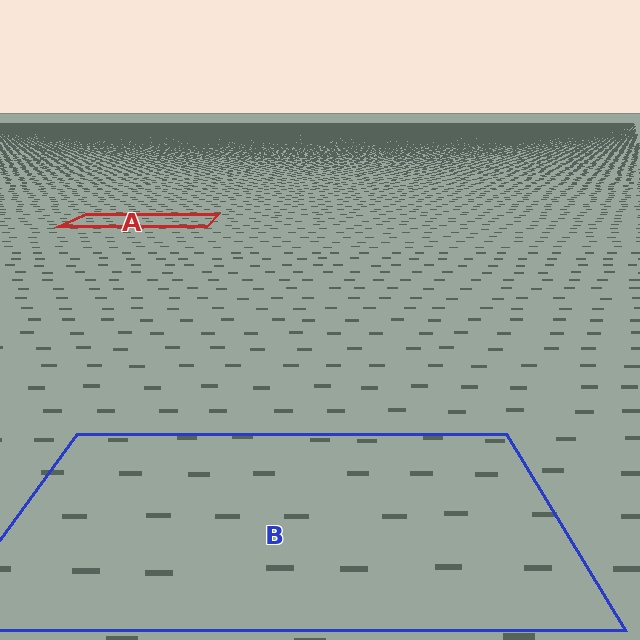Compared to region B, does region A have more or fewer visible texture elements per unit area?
Region A has more texture elements per unit area — they are packed more densely because it is farther away.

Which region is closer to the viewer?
Region B is closer. The texture elements there are larger and more spread out.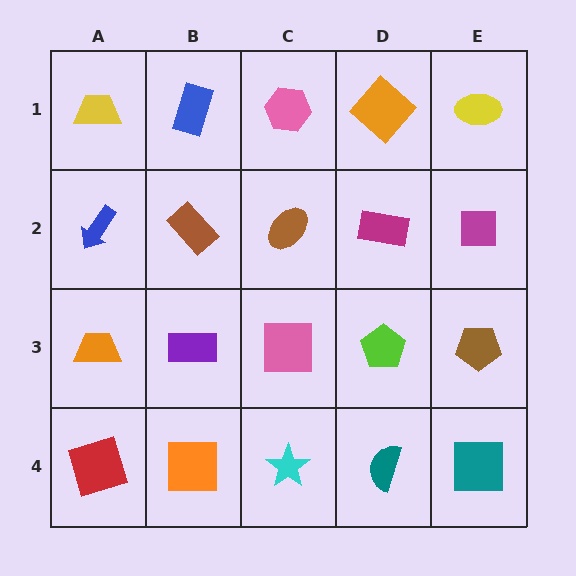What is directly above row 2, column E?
A yellow ellipse.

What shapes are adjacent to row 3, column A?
A blue arrow (row 2, column A), a red square (row 4, column A), a purple rectangle (row 3, column B).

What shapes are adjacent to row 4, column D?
A lime pentagon (row 3, column D), a cyan star (row 4, column C), a teal square (row 4, column E).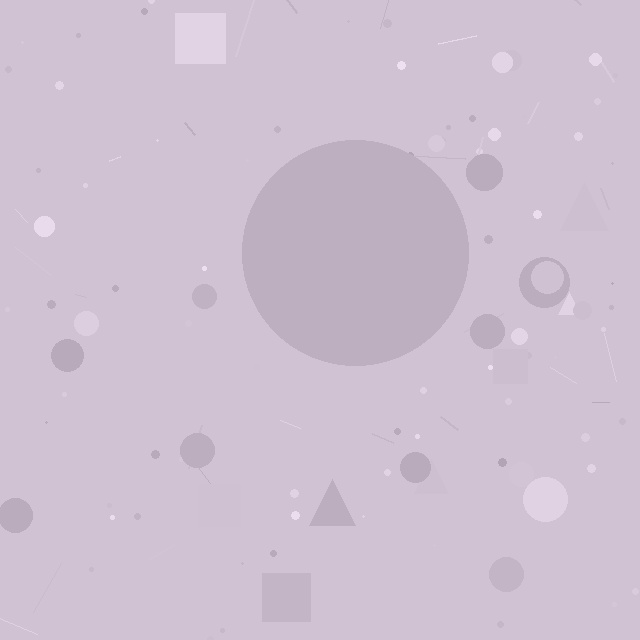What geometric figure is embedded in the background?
A circle is embedded in the background.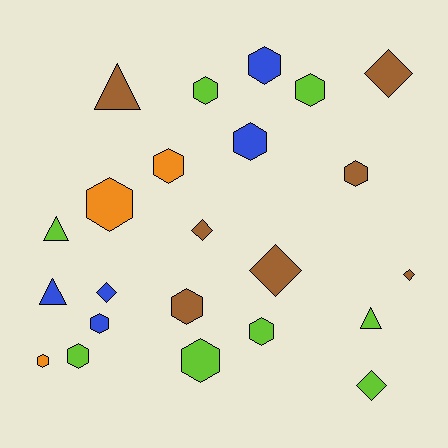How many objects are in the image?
There are 23 objects.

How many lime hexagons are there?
There are 5 lime hexagons.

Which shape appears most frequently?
Hexagon, with 13 objects.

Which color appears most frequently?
Lime, with 8 objects.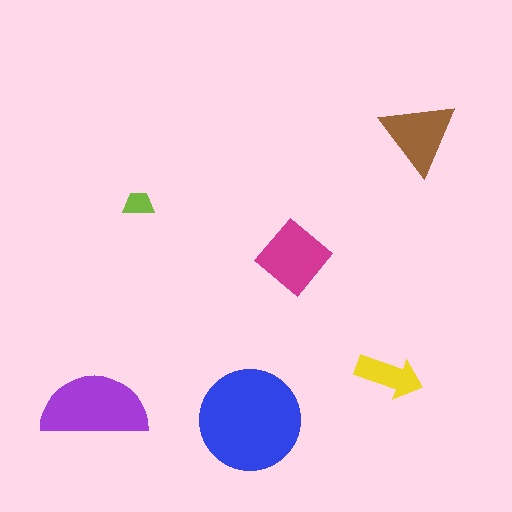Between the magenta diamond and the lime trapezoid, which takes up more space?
The magenta diamond.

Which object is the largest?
The blue circle.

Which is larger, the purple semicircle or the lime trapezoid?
The purple semicircle.